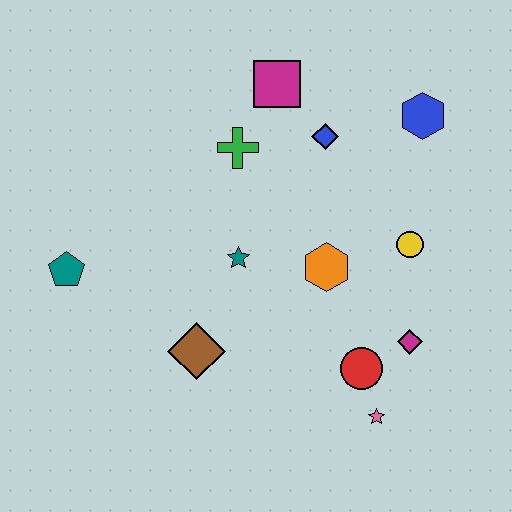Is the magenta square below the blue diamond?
No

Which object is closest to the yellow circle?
The orange hexagon is closest to the yellow circle.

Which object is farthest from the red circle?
The teal pentagon is farthest from the red circle.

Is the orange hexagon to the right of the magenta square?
Yes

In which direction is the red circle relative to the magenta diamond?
The red circle is to the left of the magenta diamond.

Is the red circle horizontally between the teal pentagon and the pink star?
Yes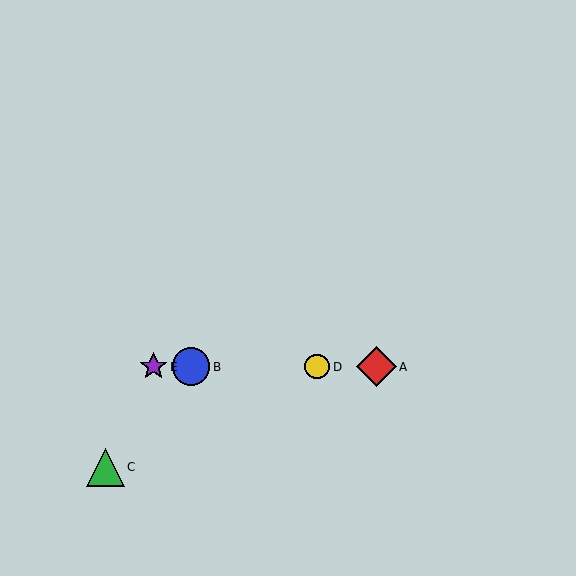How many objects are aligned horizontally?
4 objects (A, B, D, E) are aligned horizontally.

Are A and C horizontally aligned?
No, A is at y≈367 and C is at y≈467.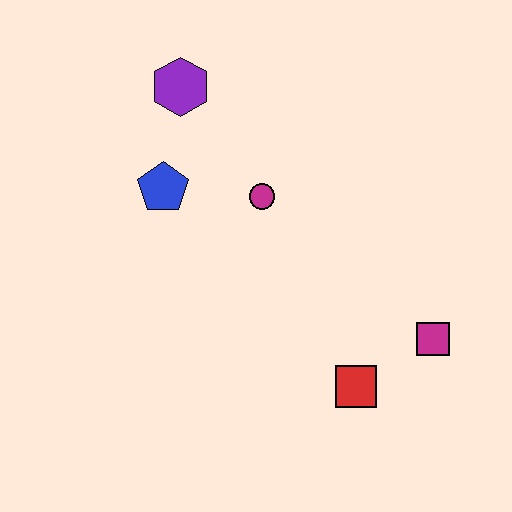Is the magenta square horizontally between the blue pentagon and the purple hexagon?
No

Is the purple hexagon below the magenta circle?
No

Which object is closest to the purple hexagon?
The blue pentagon is closest to the purple hexagon.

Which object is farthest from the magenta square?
The purple hexagon is farthest from the magenta square.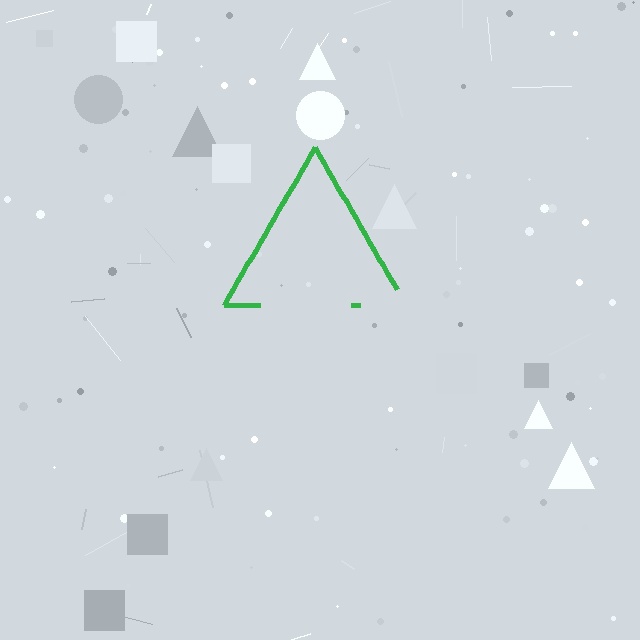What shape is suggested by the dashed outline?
The dashed outline suggests a triangle.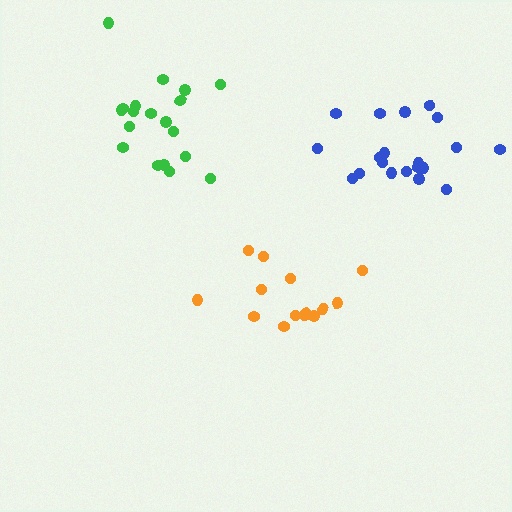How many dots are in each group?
Group 1: 14 dots, Group 2: 19 dots, Group 3: 20 dots (53 total).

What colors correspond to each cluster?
The clusters are colored: orange, green, blue.